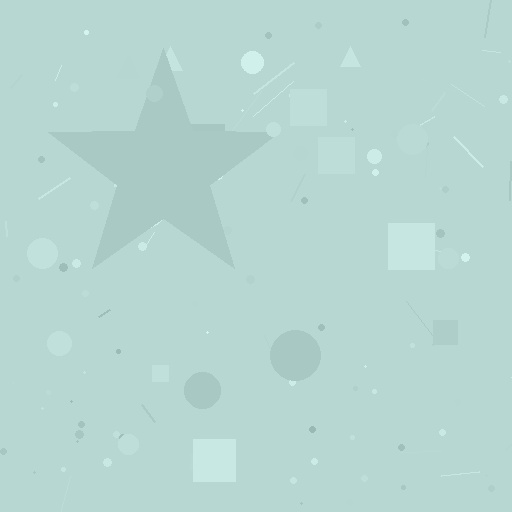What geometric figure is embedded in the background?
A star is embedded in the background.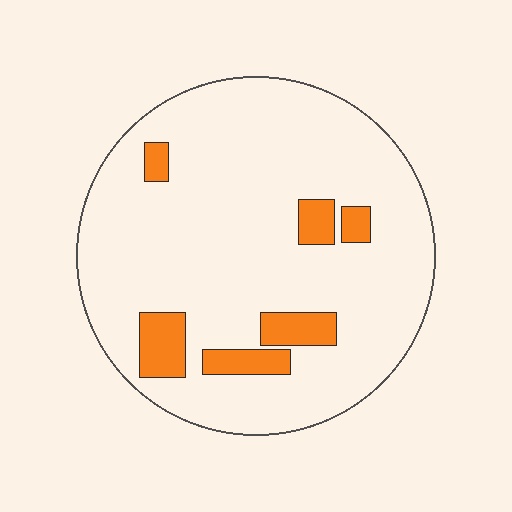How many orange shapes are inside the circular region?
6.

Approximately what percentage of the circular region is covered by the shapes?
Approximately 10%.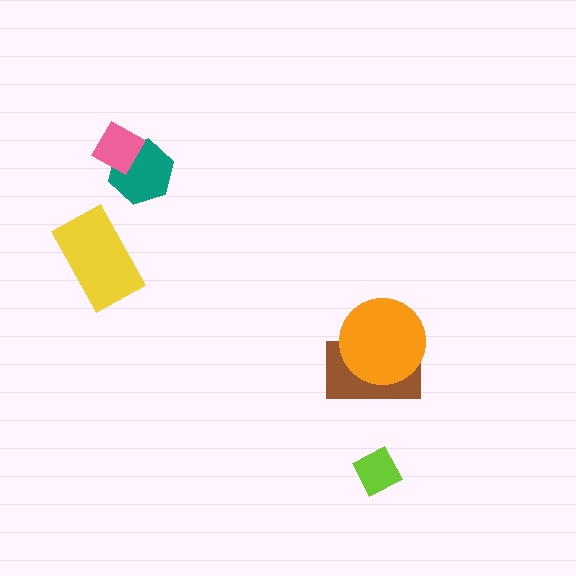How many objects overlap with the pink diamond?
1 object overlaps with the pink diamond.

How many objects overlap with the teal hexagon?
1 object overlaps with the teal hexagon.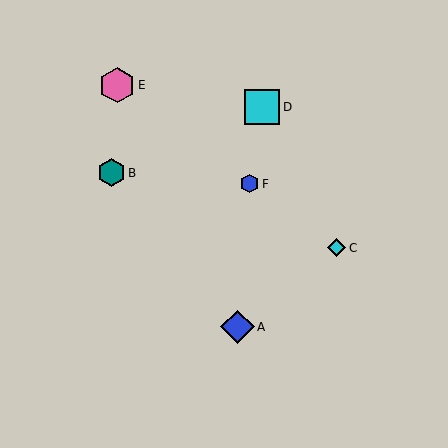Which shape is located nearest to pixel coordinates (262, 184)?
The blue hexagon (labeled F) at (250, 184) is nearest to that location.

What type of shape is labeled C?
Shape C is a cyan diamond.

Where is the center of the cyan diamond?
The center of the cyan diamond is at (337, 248).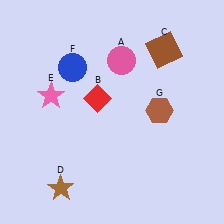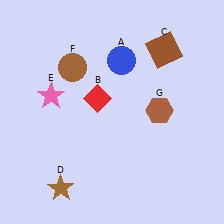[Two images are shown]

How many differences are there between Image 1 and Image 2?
There are 2 differences between the two images.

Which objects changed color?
A changed from pink to blue. F changed from blue to brown.